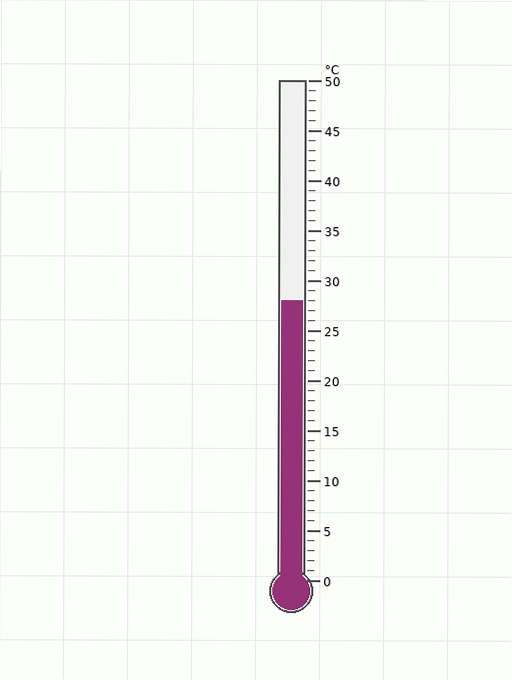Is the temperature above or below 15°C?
The temperature is above 15°C.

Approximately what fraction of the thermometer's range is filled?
The thermometer is filled to approximately 55% of its range.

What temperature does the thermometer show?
The thermometer shows approximately 28°C.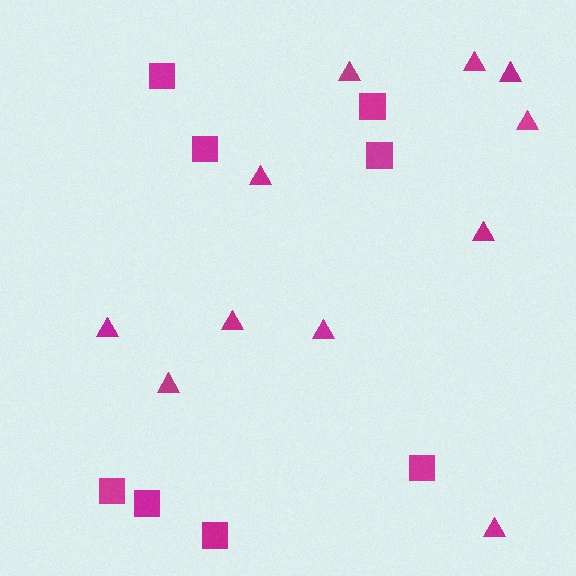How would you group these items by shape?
There are 2 groups: one group of squares (8) and one group of triangles (11).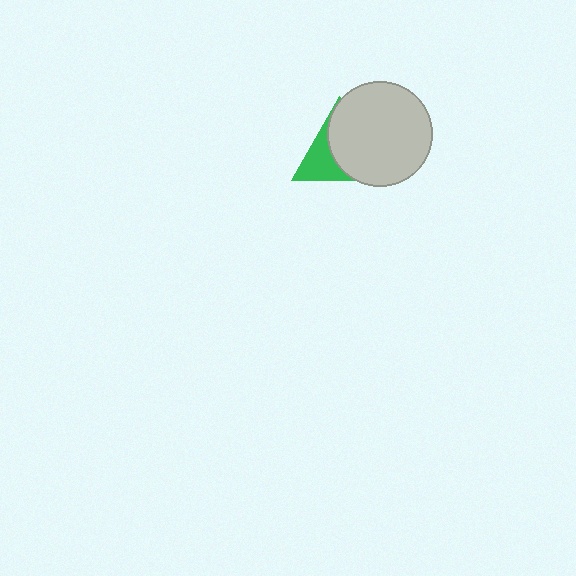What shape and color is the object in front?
The object in front is a light gray circle.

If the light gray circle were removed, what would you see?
You would see the complete green triangle.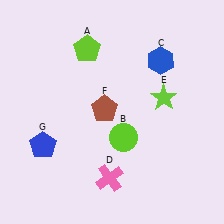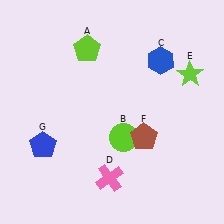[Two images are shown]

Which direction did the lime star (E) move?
The lime star (E) moved right.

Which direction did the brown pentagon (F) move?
The brown pentagon (F) moved right.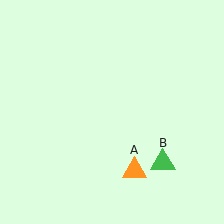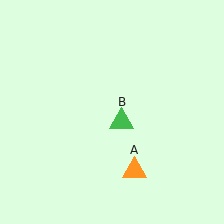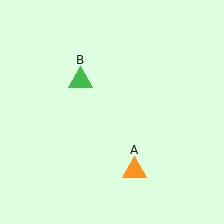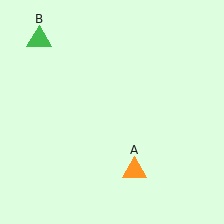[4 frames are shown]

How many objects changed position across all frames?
1 object changed position: green triangle (object B).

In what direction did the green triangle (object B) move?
The green triangle (object B) moved up and to the left.